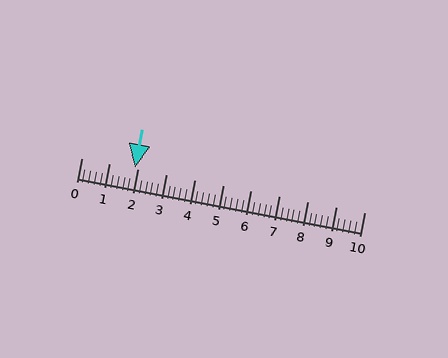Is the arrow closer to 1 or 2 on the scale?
The arrow is closer to 2.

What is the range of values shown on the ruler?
The ruler shows values from 0 to 10.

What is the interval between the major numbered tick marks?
The major tick marks are spaced 1 units apart.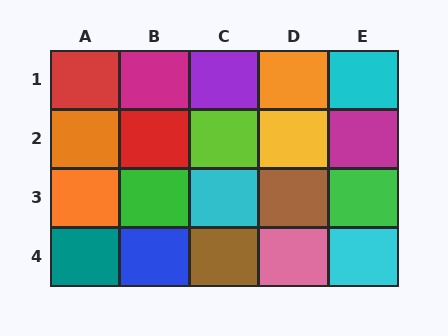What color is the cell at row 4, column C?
Brown.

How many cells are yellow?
1 cell is yellow.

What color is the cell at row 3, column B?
Green.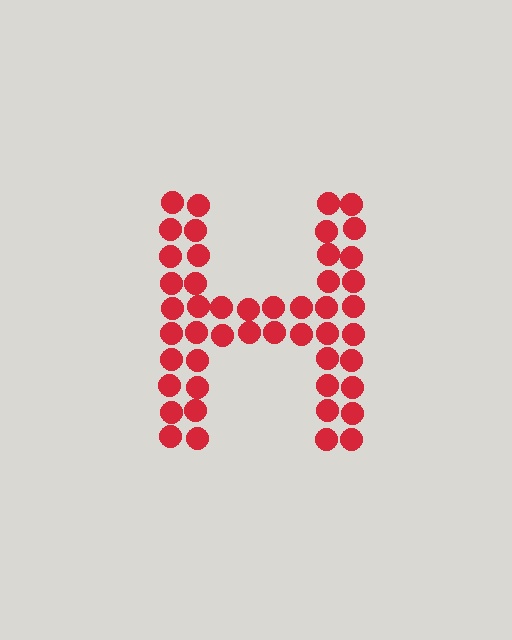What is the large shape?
The large shape is the letter H.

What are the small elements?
The small elements are circles.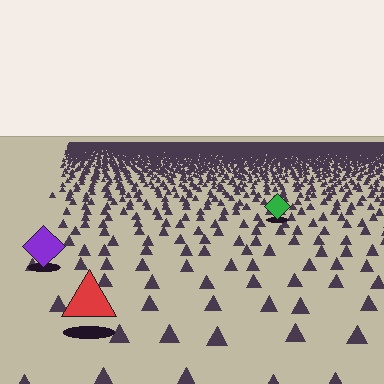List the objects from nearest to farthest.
From nearest to farthest: the red triangle, the purple diamond, the green diamond.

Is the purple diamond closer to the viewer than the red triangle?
No. The red triangle is closer — you can tell from the texture gradient: the ground texture is coarser near it.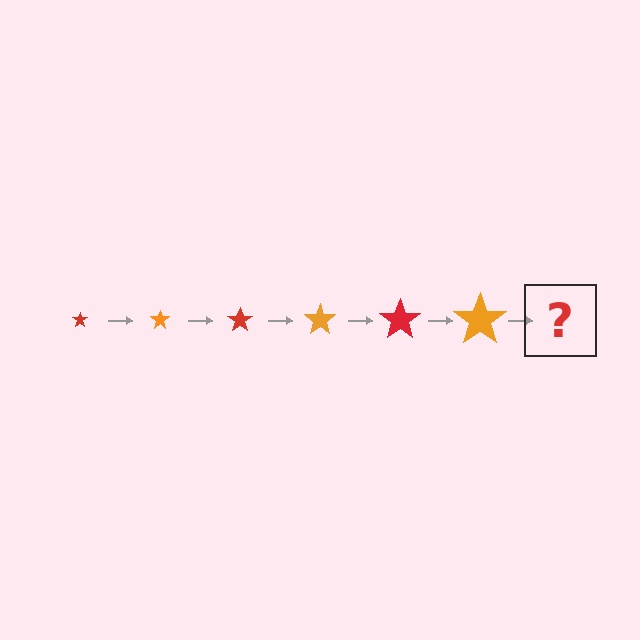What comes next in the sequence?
The next element should be a red star, larger than the previous one.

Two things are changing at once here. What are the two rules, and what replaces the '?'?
The two rules are that the star grows larger each step and the color cycles through red and orange. The '?' should be a red star, larger than the previous one.